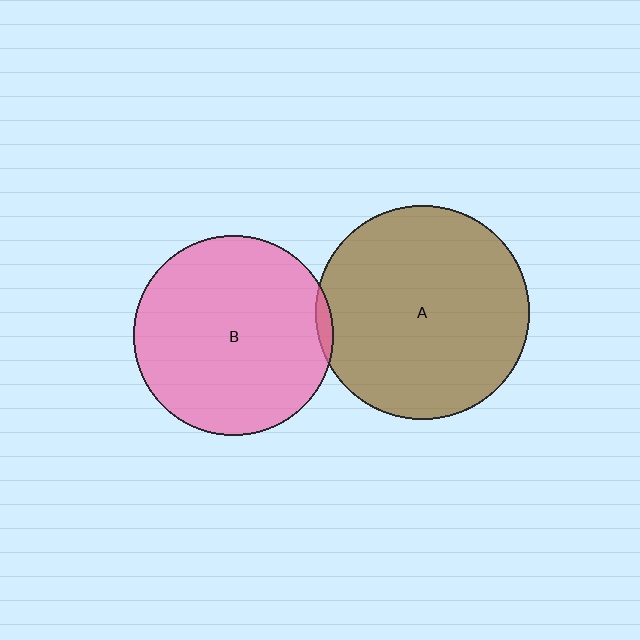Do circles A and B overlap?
Yes.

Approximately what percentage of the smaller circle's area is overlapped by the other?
Approximately 5%.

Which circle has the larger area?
Circle A (brown).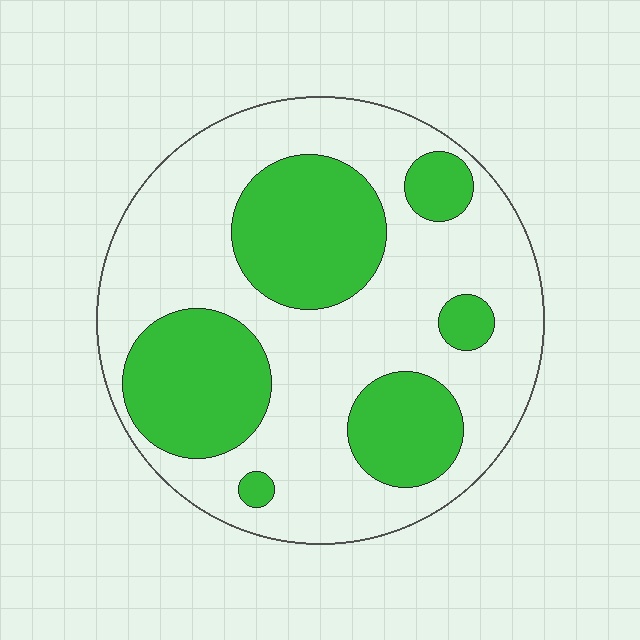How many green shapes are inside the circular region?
6.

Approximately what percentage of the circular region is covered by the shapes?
Approximately 35%.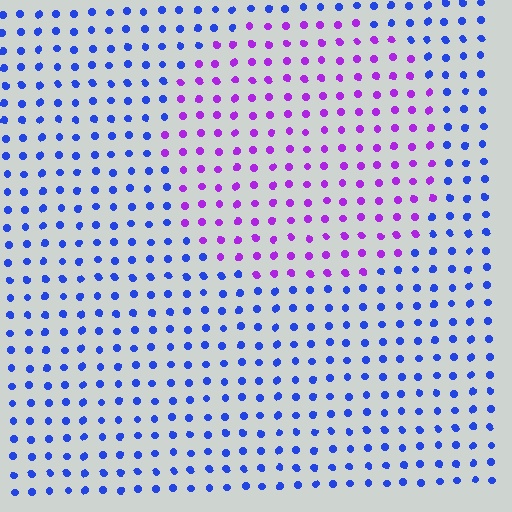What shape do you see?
I see a circle.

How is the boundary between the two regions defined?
The boundary is defined purely by a slight shift in hue (about 54 degrees). Spacing, size, and orientation are identical on both sides.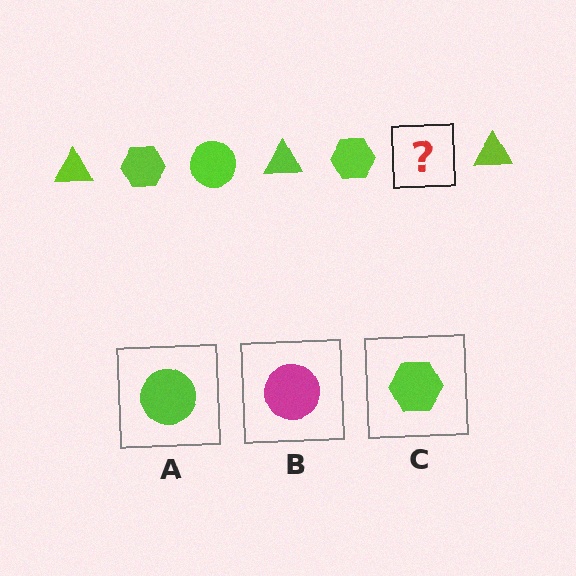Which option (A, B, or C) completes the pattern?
A.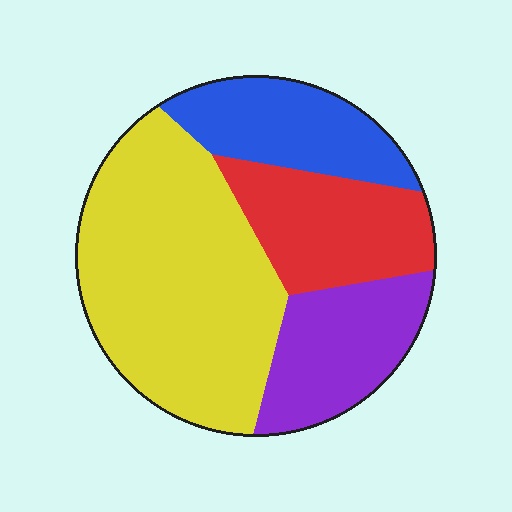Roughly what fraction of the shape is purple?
Purple takes up less than a quarter of the shape.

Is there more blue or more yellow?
Yellow.